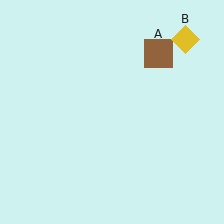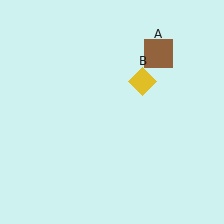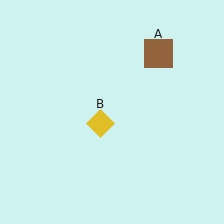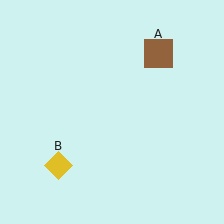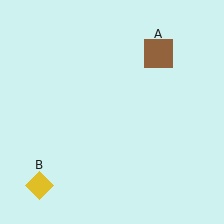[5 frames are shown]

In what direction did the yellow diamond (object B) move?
The yellow diamond (object B) moved down and to the left.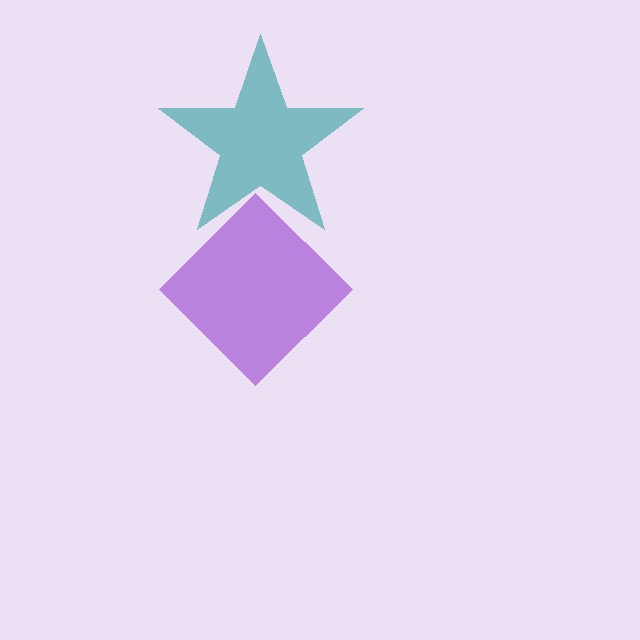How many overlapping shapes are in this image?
There are 2 overlapping shapes in the image.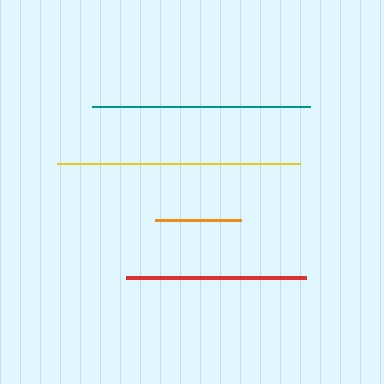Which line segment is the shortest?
The orange line is the shortest at approximately 86 pixels.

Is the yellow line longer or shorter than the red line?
The yellow line is longer than the red line.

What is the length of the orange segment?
The orange segment is approximately 86 pixels long.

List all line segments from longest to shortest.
From longest to shortest: yellow, teal, red, orange.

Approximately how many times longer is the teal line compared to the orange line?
The teal line is approximately 2.5 times the length of the orange line.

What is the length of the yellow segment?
The yellow segment is approximately 243 pixels long.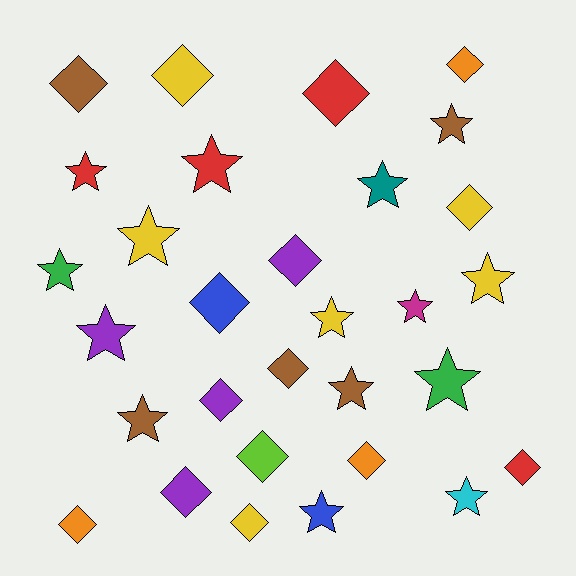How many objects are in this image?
There are 30 objects.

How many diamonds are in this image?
There are 15 diamonds.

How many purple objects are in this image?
There are 4 purple objects.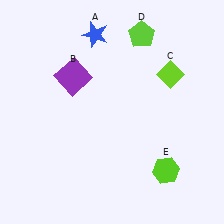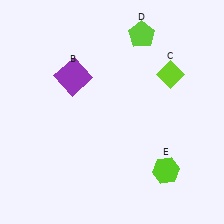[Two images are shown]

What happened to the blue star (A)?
The blue star (A) was removed in Image 2. It was in the top-left area of Image 1.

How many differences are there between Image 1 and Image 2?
There is 1 difference between the two images.